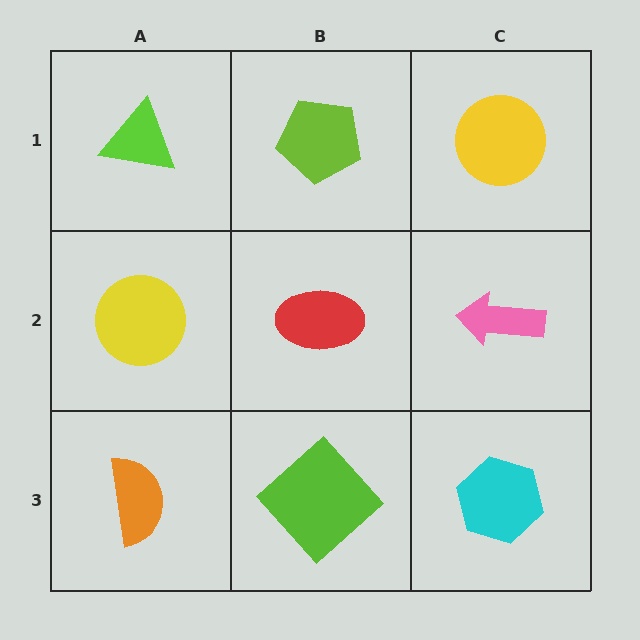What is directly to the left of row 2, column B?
A yellow circle.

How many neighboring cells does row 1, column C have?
2.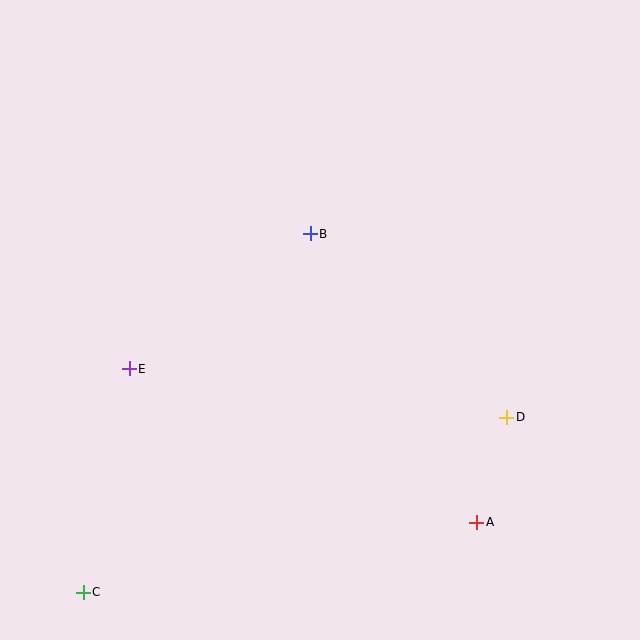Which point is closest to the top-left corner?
Point B is closest to the top-left corner.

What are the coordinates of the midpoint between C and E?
The midpoint between C and E is at (106, 481).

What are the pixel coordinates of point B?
Point B is at (310, 234).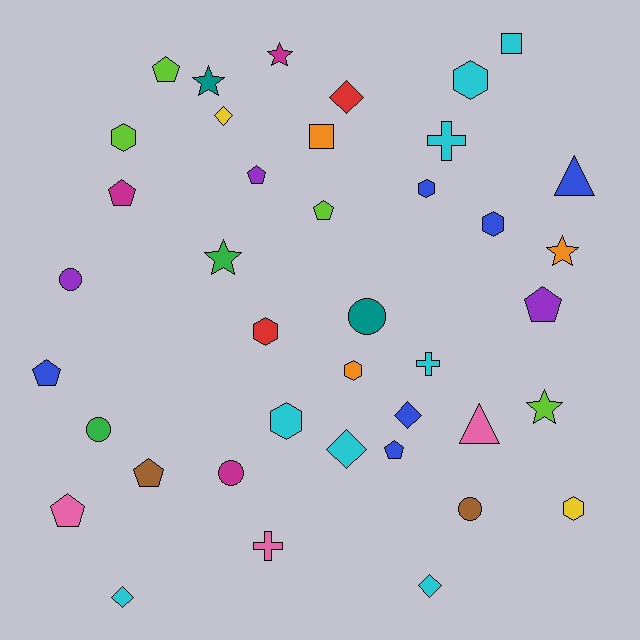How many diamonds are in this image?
There are 6 diamonds.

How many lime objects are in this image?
There are 4 lime objects.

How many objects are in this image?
There are 40 objects.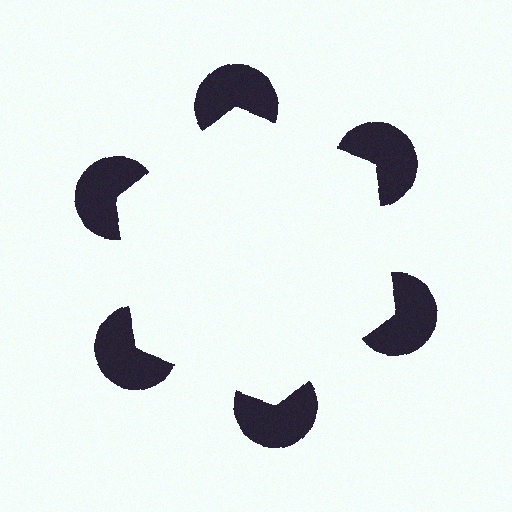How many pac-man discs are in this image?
There are 6 — one at each vertex of the illusory hexagon.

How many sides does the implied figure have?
6 sides.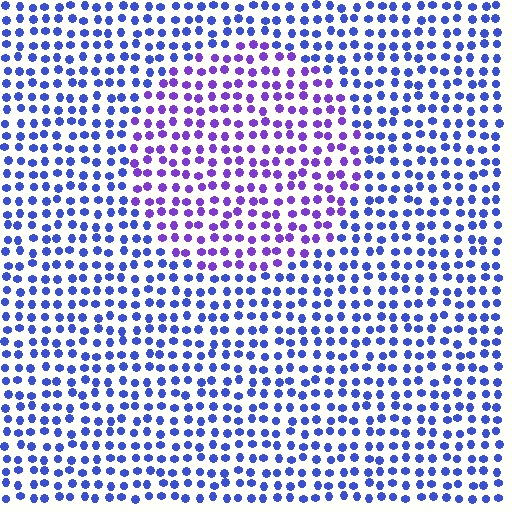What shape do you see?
I see a circle.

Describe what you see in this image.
The image is filled with small blue elements in a uniform arrangement. A circle-shaped region is visible where the elements are tinted to a slightly different hue, forming a subtle color boundary.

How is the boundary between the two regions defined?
The boundary is defined purely by a slight shift in hue (about 37 degrees). Spacing, size, and orientation are identical on both sides.